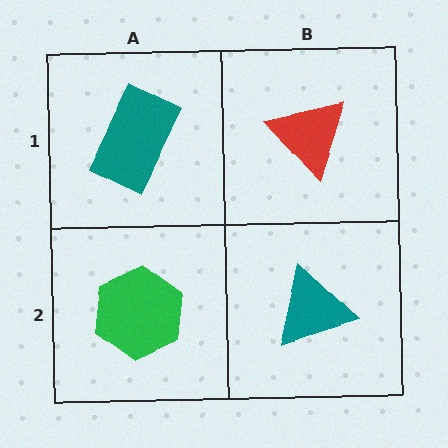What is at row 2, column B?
A teal triangle.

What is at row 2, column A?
A green hexagon.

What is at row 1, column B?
A red triangle.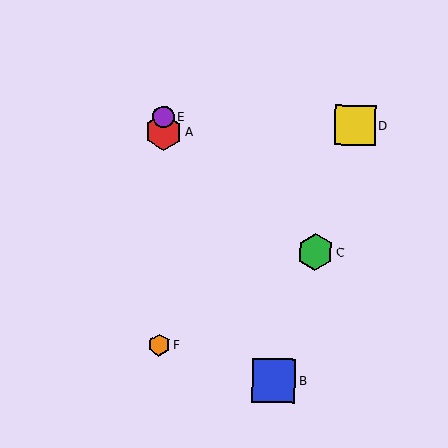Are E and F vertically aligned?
Yes, both are at x≈164.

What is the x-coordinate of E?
Object E is at x≈164.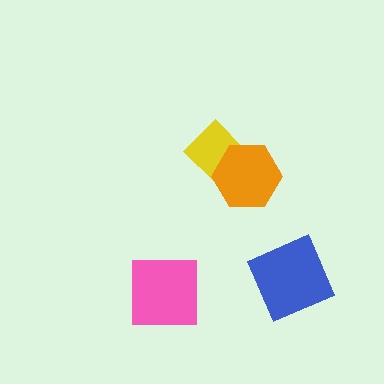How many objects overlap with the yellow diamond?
1 object overlaps with the yellow diamond.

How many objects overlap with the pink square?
0 objects overlap with the pink square.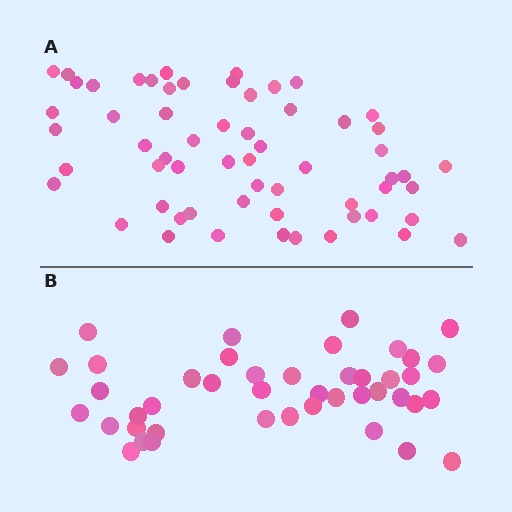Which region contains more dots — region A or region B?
Region A (the top region) has more dots.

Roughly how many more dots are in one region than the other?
Region A has approximately 15 more dots than region B.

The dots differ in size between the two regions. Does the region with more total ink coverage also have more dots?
No. Region B has more total ink coverage because its dots are larger, but region A actually contains more individual dots. Total area can be misleading — the number of items is what matters here.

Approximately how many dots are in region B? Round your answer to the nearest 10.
About 40 dots. (The exact count is 43, which rounds to 40.)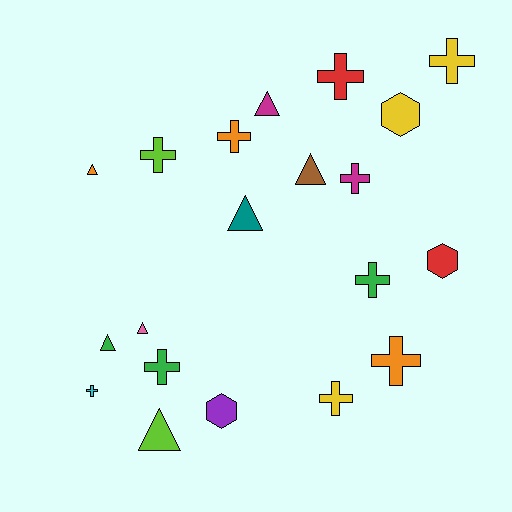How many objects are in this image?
There are 20 objects.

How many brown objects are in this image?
There is 1 brown object.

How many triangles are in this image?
There are 7 triangles.